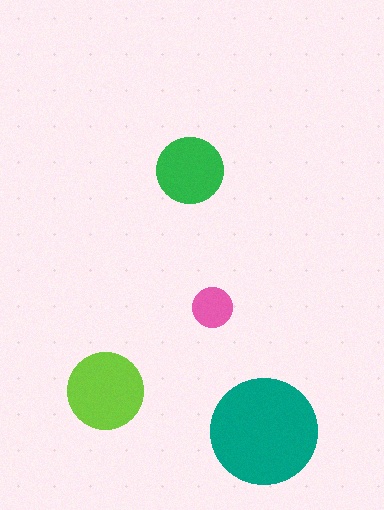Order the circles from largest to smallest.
the teal one, the lime one, the green one, the pink one.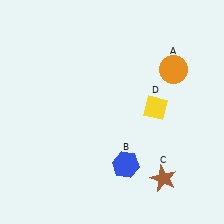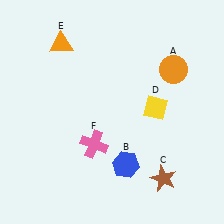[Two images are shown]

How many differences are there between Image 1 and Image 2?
There are 2 differences between the two images.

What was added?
An orange triangle (E), a pink cross (F) were added in Image 2.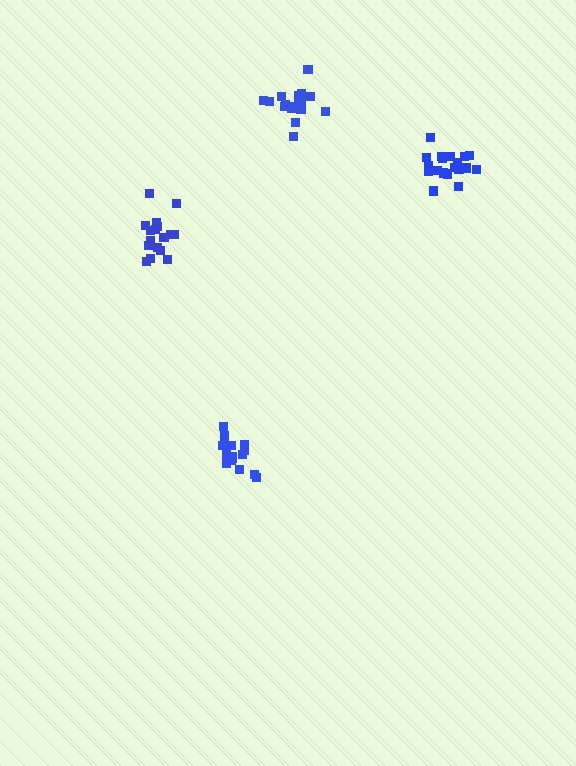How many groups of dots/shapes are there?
There are 4 groups.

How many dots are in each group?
Group 1: 20 dots, Group 2: 17 dots, Group 3: 17 dots, Group 4: 16 dots (70 total).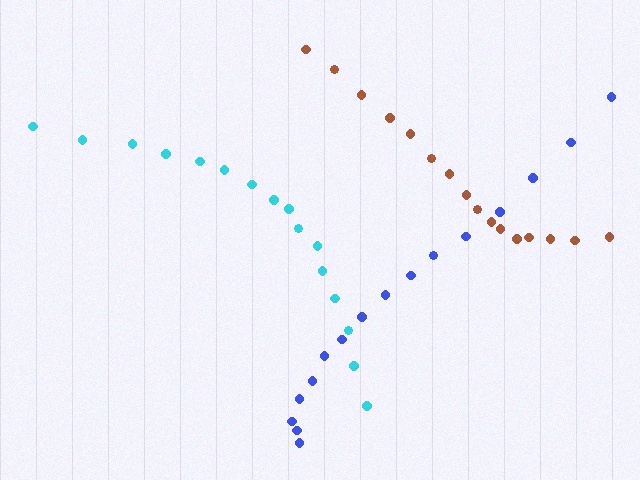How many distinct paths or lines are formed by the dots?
There are 3 distinct paths.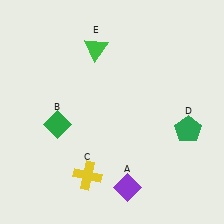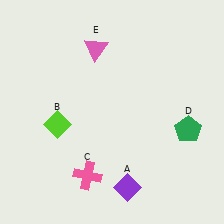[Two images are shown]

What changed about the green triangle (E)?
In Image 1, E is green. In Image 2, it changed to pink.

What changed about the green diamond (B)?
In Image 1, B is green. In Image 2, it changed to lime.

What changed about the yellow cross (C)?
In Image 1, C is yellow. In Image 2, it changed to pink.